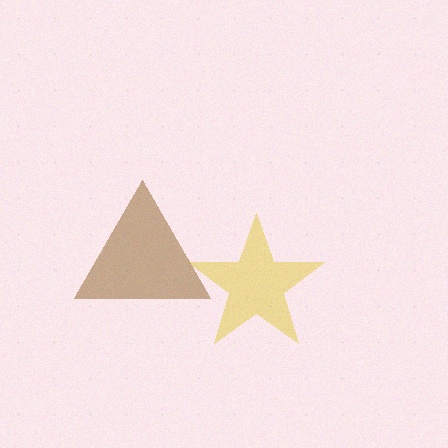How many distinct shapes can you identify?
There are 2 distinct shapes: a yellow star, a brown triangle.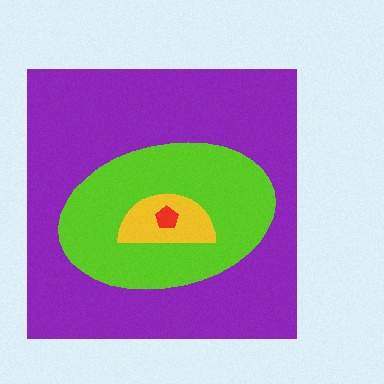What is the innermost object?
The red pentagon.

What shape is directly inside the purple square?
The lime ellipse.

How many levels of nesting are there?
4.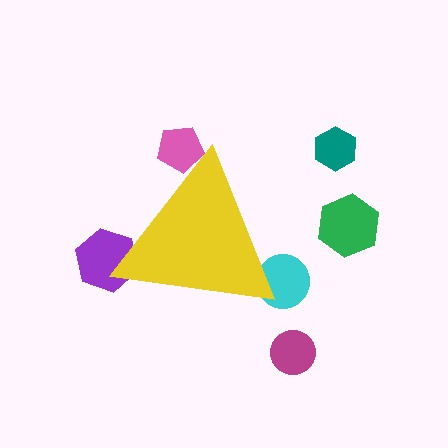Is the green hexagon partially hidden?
No, the green hexagon is fully visible.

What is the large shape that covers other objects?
A yellow triangle.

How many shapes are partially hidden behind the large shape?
3 shapes are partially hidden.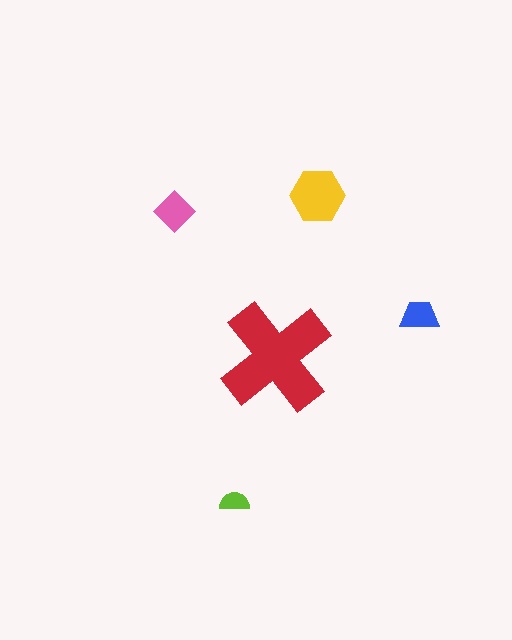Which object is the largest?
The red cross.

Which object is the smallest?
The lime semicircle.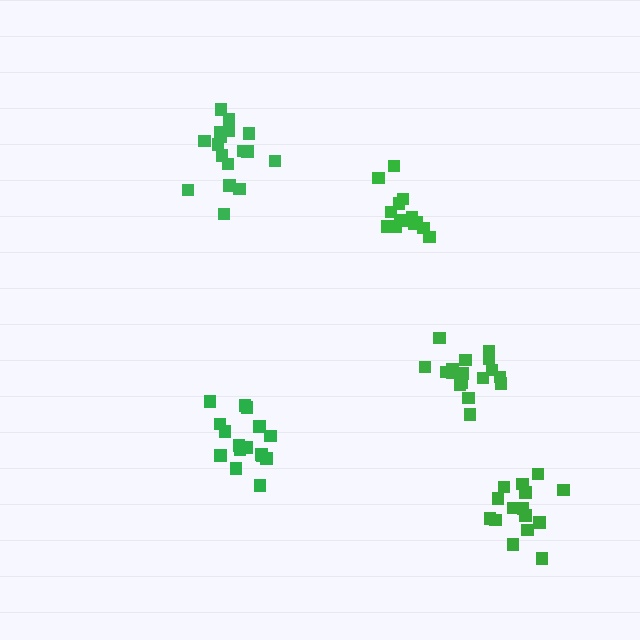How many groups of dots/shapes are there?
There are 5 groups.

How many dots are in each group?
Group 1: 16 dots, Group 2: 14 dots, Group 3: 17 dots, Group 4: 17 dots, Group 5: 15 dots (79 total).